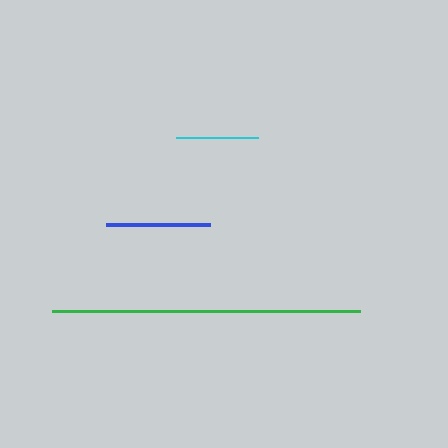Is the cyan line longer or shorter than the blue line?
The blue line is longer than the cyan line.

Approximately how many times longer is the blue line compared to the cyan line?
The blue line is approximately 1.3 times the length of the cyan line.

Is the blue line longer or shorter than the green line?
The green line is longer than the blue line.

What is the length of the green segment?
The green segment is approximately 308 pixels long.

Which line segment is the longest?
The green line is the longest at approximately 308 pixels.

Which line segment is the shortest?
The cyan line is the shortest at approximately 82 pixels.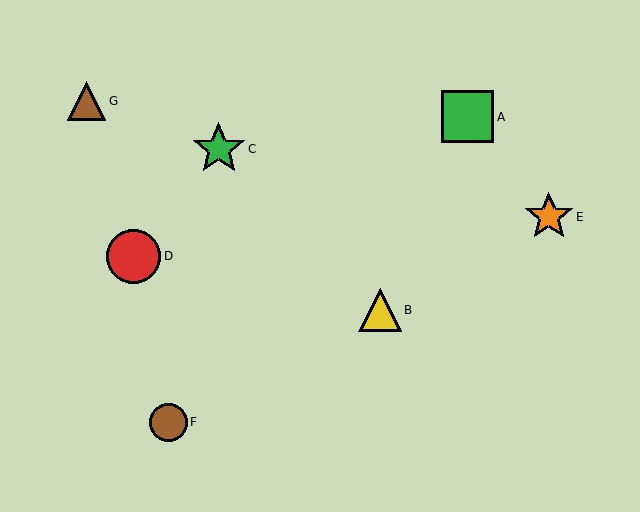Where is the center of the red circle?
The center of the red circle is at (134, 256).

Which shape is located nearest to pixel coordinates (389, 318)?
The yellow triangle (labeled B) at (380, 310) is nearest to that location.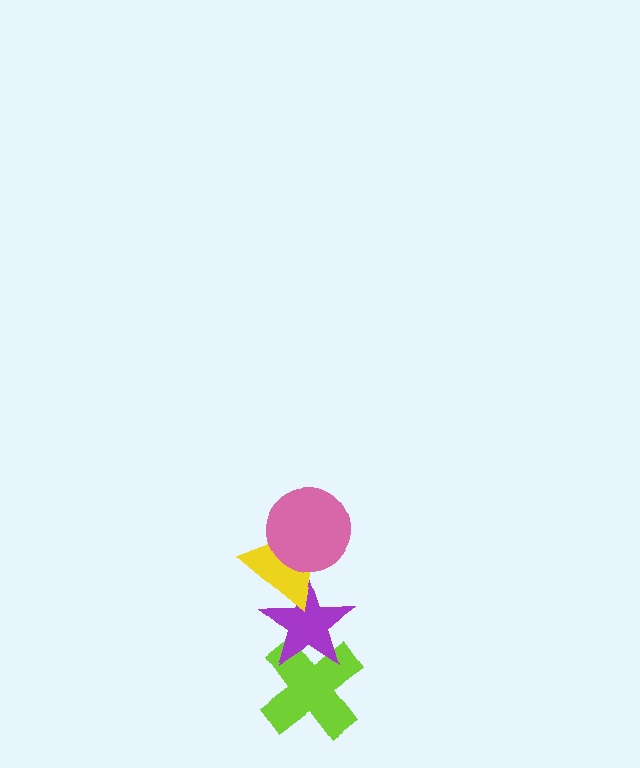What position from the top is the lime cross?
The lime cross is 4th from the top.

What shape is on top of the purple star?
The yellow triangle is on top of the purple star.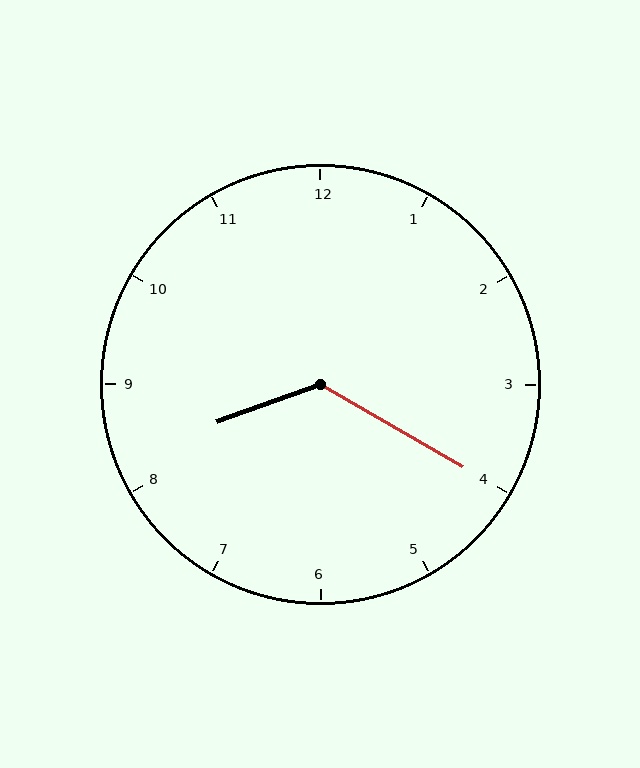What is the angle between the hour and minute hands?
Approximately 130 degrees.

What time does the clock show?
8:20.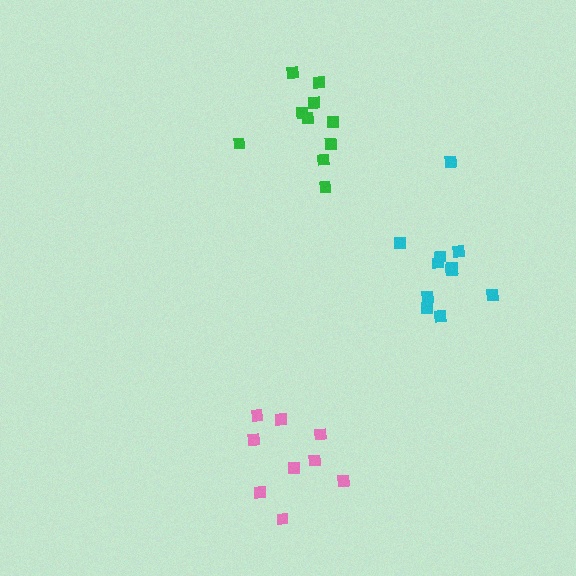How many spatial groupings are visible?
There are 3 spatial groupings.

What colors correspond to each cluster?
The clusters are colored: green, pink, cyan.